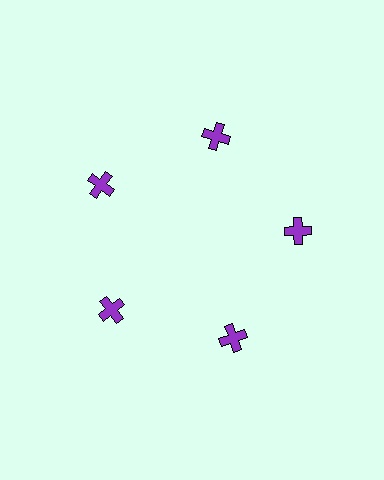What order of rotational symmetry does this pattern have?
This pattern has 5-fold rotational symmetry.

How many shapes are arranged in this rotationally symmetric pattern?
There are 5 shapes, arranged in 5 groups of 1.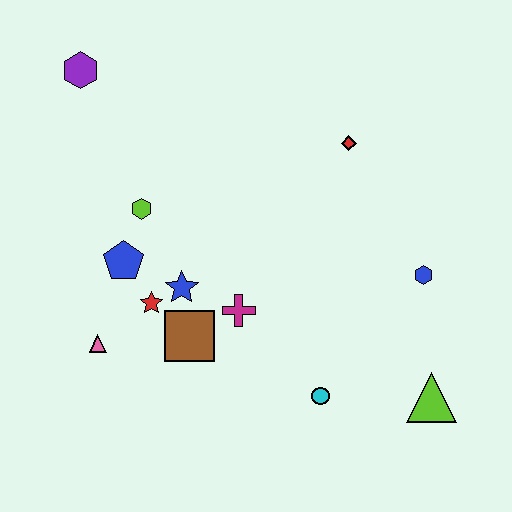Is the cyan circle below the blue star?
Yes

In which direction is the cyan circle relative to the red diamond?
The cyan circle is below the red diamond.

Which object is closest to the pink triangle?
The red star is closest to the pink triangle.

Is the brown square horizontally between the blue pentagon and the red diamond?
Yes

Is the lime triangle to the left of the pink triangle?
No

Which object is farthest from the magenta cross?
The purple hexagon is farthest from the magenta cross.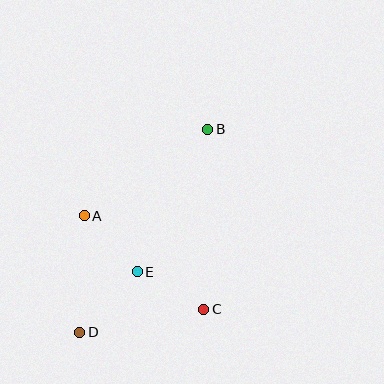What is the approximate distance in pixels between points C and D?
The distance between C and D is approximately 126 pixels.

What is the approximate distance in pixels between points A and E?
The distance between A and E is approximately 77 pixels.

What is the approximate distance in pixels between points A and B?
The distance between A and B is approximately 150 pixels.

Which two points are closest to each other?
Points C and E are closest to each other.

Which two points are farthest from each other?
Points B and D are farthest from each other.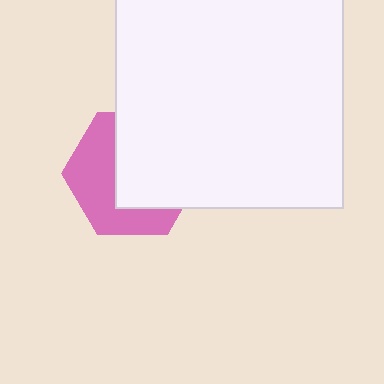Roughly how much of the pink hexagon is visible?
About half of it is visible (roughly 46%).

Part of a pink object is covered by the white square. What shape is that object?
It is a hexagon.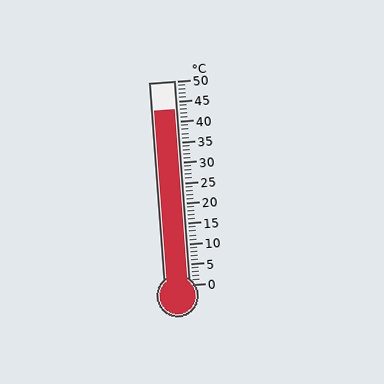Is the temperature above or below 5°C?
The temperature is above 5°C.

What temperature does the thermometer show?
The thermometer shows approximately 43°C.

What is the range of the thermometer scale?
The thermometer scale ranges from 0°C to 50°C.